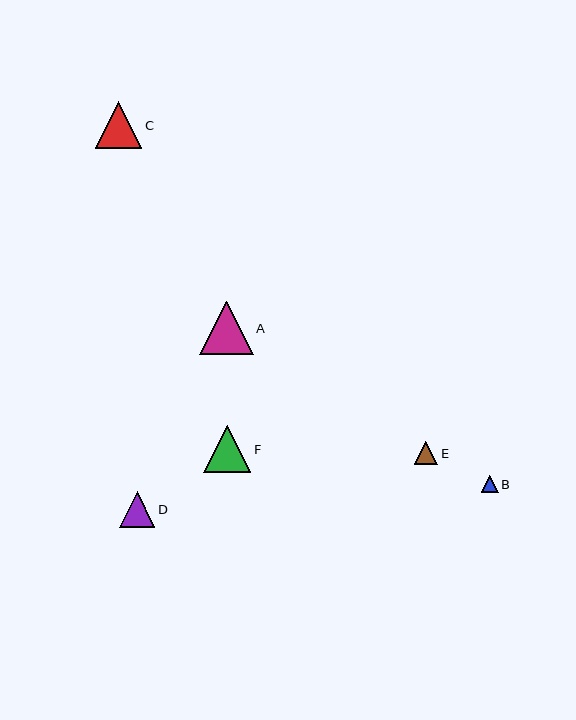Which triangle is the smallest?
Triangle B is the smallest with a size of approximately 17 pixels.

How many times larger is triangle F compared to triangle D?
Triangle F is approximately 1.3 times the size of triangle D.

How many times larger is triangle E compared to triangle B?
Triangle E is approximately 1.4 times the size of triangle B.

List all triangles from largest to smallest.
From largest to smallest: A, F, C, D, E, B.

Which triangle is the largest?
Triangle A is the largest with a size of approximately 53 pixels.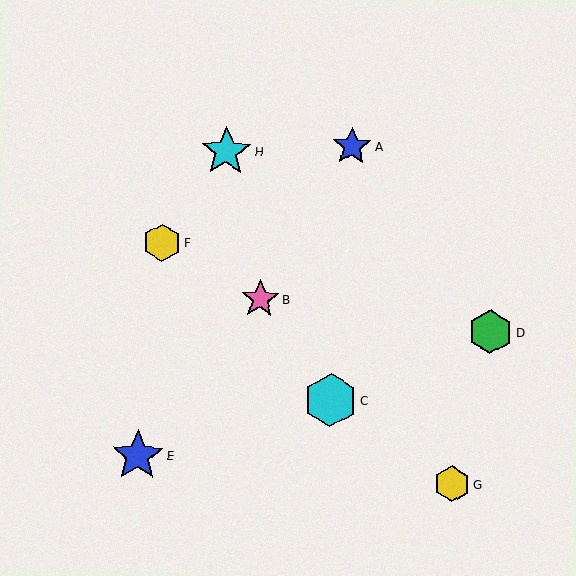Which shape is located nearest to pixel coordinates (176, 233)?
The yellow hexagon (labeled F) at (162, 243) is nearest to that location.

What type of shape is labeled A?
Shape A is a blue star.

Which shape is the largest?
The cyan hexagon (labeled C) is the largest.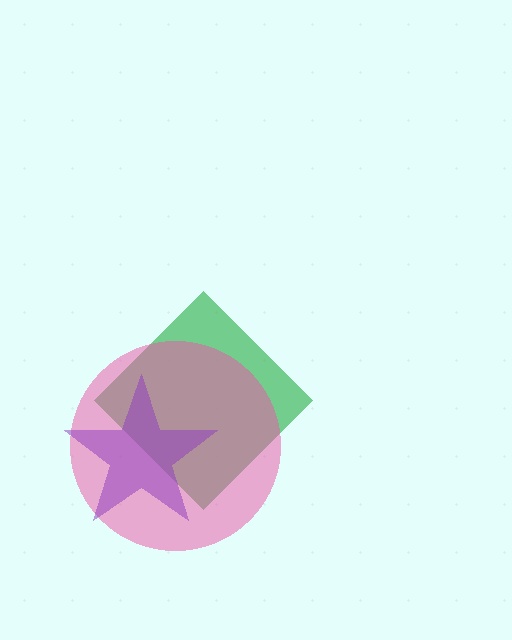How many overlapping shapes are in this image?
There are 3 overlapping shapes in the image.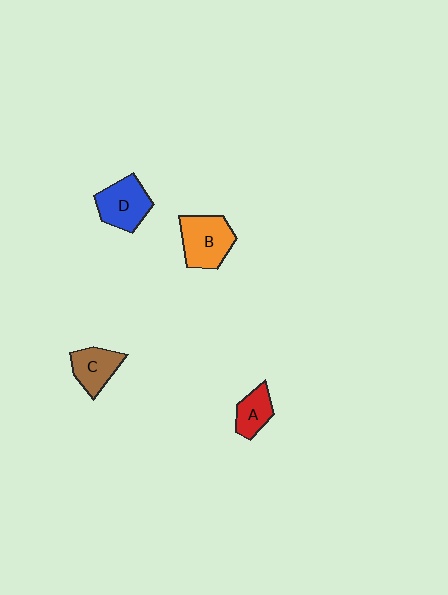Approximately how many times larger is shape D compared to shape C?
Approximately 1.3 times.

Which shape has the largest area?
Shape B (orange).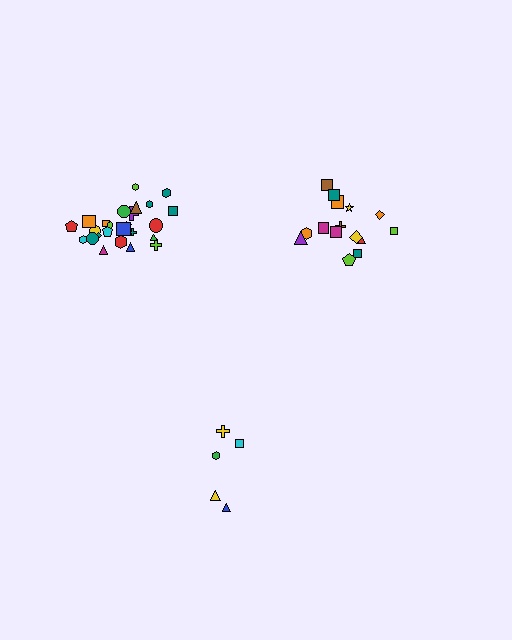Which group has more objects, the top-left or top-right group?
The top-left group.